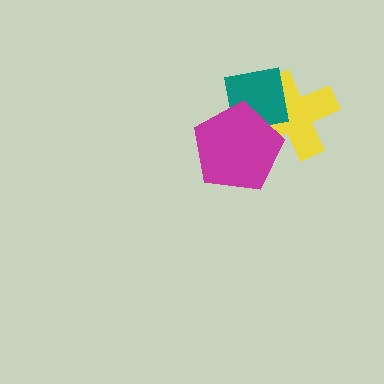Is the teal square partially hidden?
Yes, it is partially covered by another shape.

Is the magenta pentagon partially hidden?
No, no other shape covers it.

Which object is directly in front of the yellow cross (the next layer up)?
The teal square is directly in front of the yellow cross.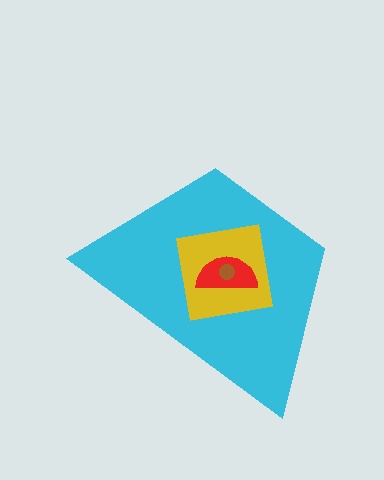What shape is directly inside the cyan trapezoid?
The yellow square.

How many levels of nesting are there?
4.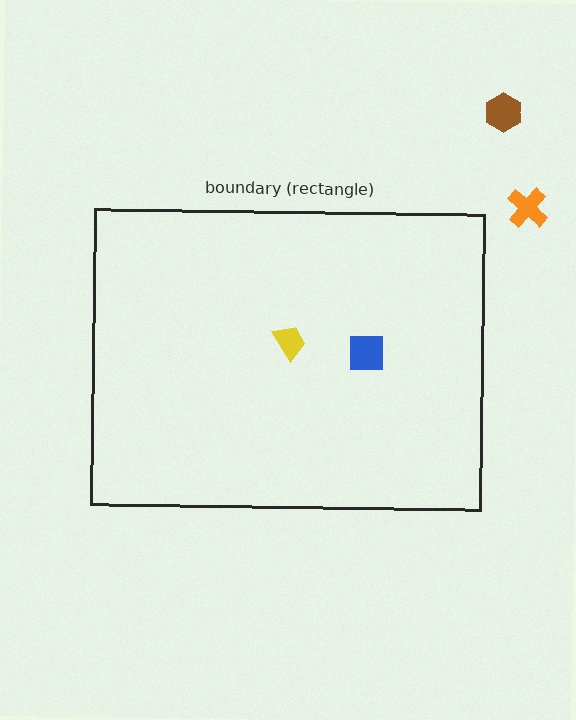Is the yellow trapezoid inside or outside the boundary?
Inside.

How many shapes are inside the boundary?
2 inside, 2 outside.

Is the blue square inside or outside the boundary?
Inside.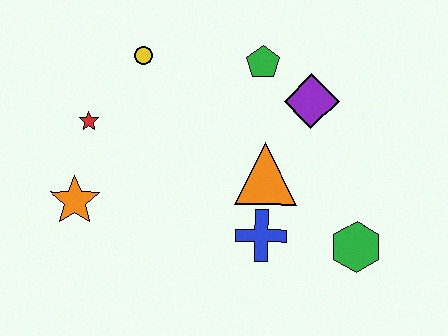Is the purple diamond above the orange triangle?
Yes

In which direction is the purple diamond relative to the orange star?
The purple diamond is to the right of the orange star.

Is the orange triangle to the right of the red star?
Yes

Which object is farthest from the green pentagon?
The orange star is farthest from the green pentagon.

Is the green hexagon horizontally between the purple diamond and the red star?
No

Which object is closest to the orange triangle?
The blue cross is closest to the orange triangle.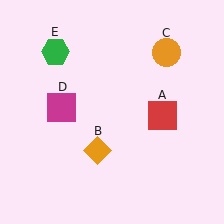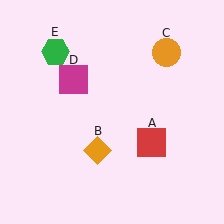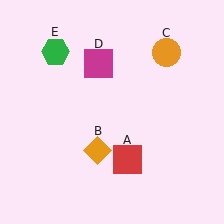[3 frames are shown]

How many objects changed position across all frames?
2 objects changed position: red square (object A), magenta square (object D).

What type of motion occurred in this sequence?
The red square (object A), magenta square (object D) rotated clockwise around the center of the scene.